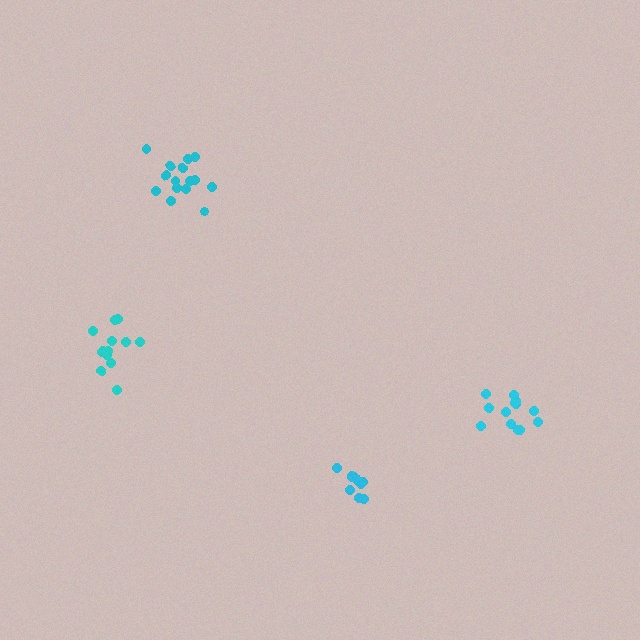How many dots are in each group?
Group 1: 13 dots, Group 2: 10 dots, Group 3: 13 dots, Group 4: 15 dots (51 total).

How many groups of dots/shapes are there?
There are 4 groups.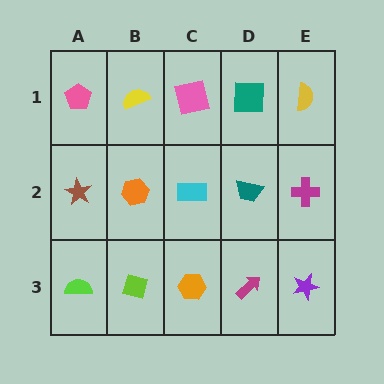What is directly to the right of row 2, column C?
A teal trapezoid.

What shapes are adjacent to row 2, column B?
A yellow semicircle (row 1, column B), a lime square (row 3, column B), a brown star (row 2, column A), a cyan rectangle (row 2, column C).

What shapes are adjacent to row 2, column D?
A teal square (row 1, column D), a magenta arrow (row 3, column D), a cyan rectangle (row 2, column C), a magenta cross (row 2, column E).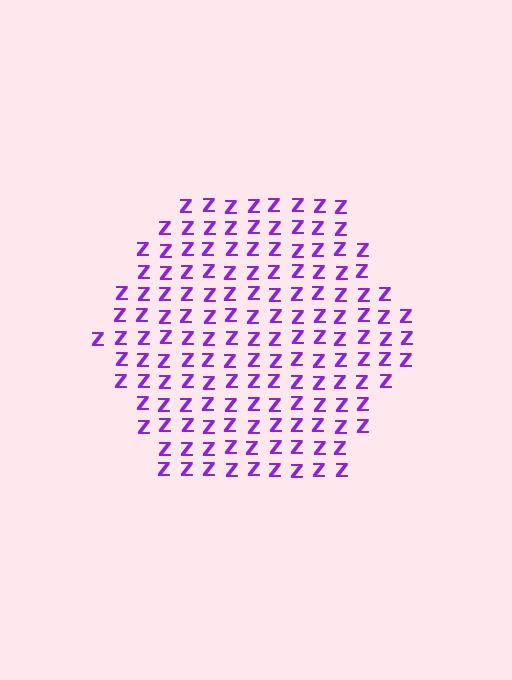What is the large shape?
The large shape is a hexagon.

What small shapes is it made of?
It is made of small letter Z's.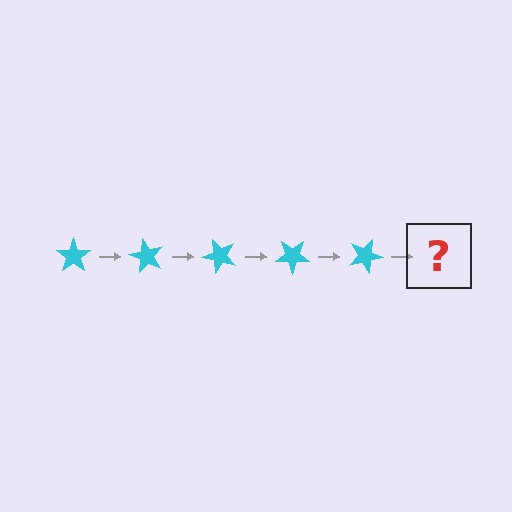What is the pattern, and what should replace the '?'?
The pattern is that the star rotates 60 degrees each step. The '?' should be a cyan star rotated 300 degrees.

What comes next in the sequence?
The next element should be a cyan star rotated 300 degrees.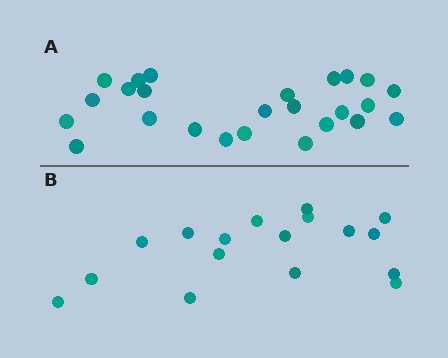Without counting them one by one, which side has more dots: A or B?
Region A (the top region) has more dots.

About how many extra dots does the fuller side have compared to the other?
Region A has roughly 8 or so more dots than region B.